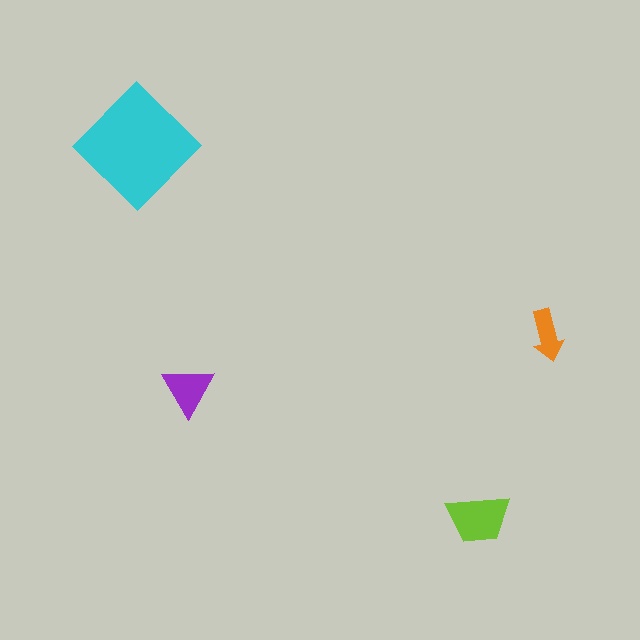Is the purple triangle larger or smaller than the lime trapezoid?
Smaller.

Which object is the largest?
The cyan diamond.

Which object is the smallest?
The orange arrow.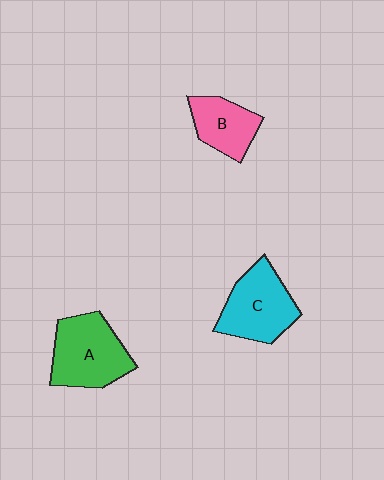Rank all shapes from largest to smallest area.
From largest to smallest: A (green), C (cyan), B (pink).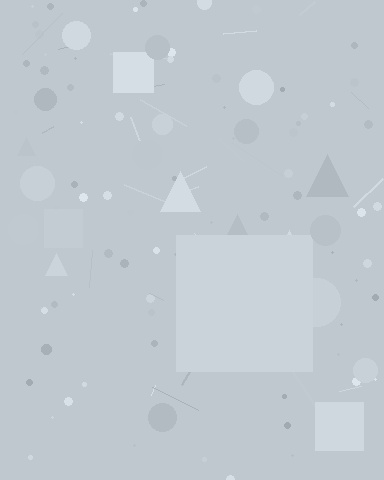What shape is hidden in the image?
A square is hidden in the image.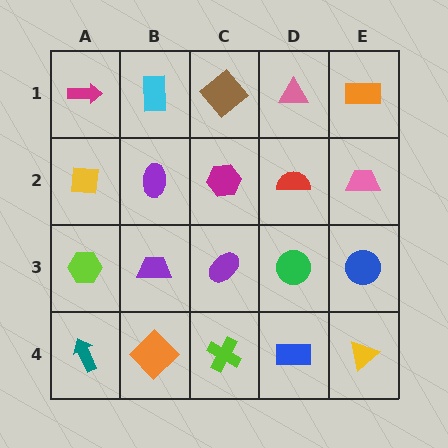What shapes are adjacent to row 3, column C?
A magenta hexagon (row 2, column C), a lime cross (row 4, column C), a purple trapezoid (row 3, column B), a green circle (row 3, column D).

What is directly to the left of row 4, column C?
An orange diamond.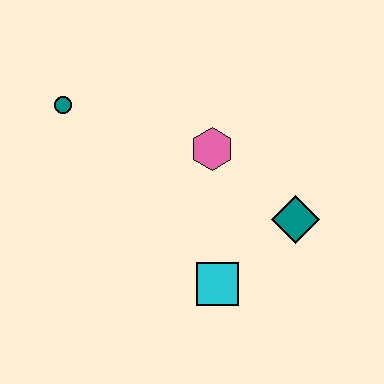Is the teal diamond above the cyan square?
Yes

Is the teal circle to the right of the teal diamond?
No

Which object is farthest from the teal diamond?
The teal circle is farthest from the teal diamond.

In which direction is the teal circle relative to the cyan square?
The teal circle is above the cyan square.